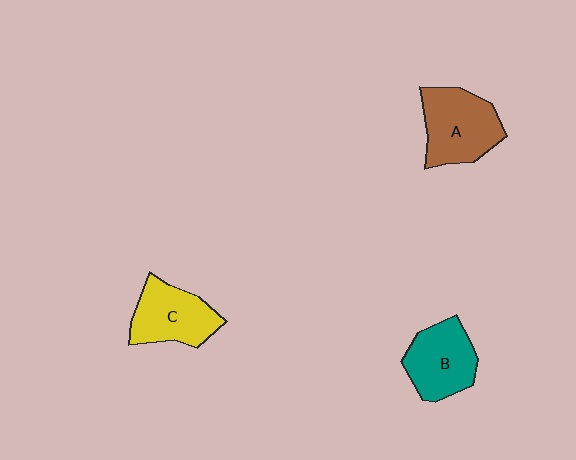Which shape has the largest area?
Shape A (brown).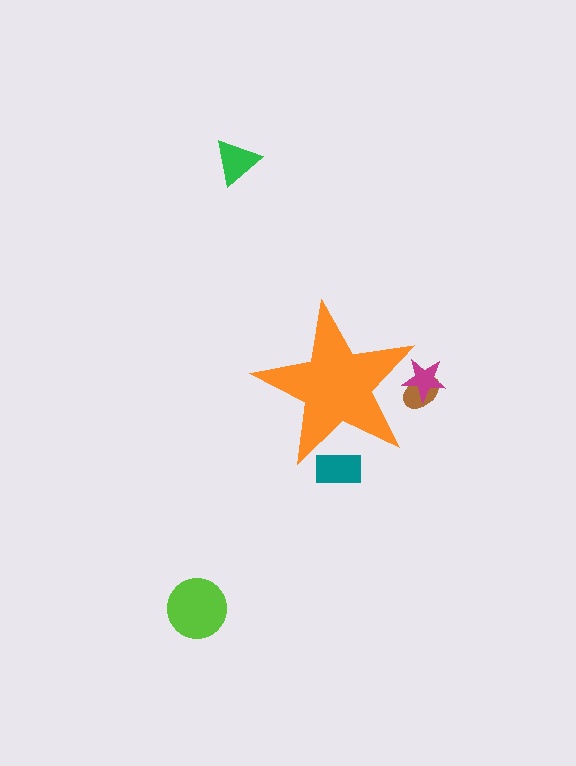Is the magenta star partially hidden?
Yes, the magenta star is partially hidden behind the orange star.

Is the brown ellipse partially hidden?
Yes, the brown ellipse is partially hidden behind the orange star.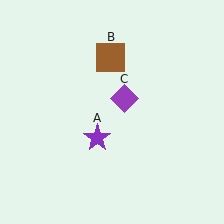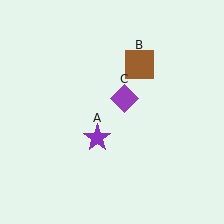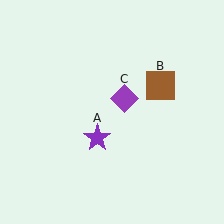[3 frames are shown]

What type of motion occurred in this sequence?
The brown square (object B) rotated clockwise around the center of the scene.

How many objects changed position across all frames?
1 object changed position: brown square (object B).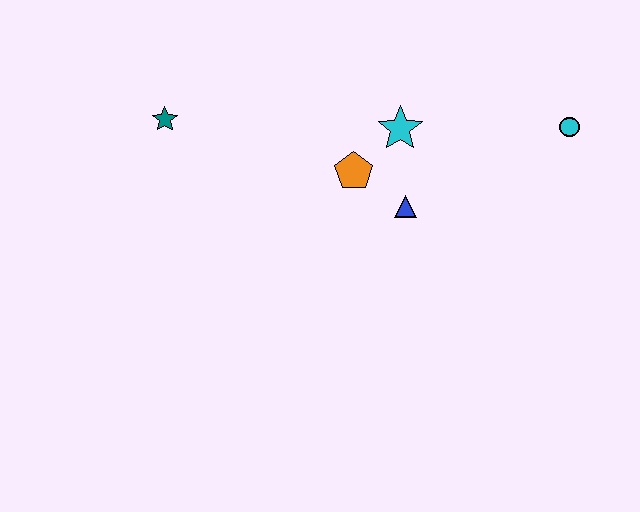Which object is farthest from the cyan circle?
The teal star is farthest from the cyan circle.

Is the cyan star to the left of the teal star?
No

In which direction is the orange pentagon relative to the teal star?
The orange pentagon is to the right of the teal star.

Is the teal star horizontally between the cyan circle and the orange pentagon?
No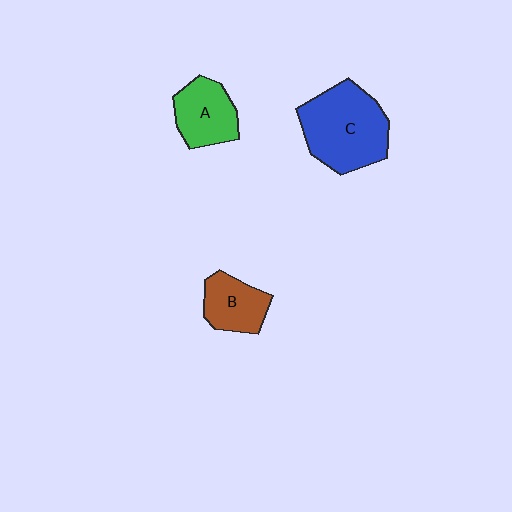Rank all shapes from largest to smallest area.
From largest to smallest: C (blue), A (green), B (brown).